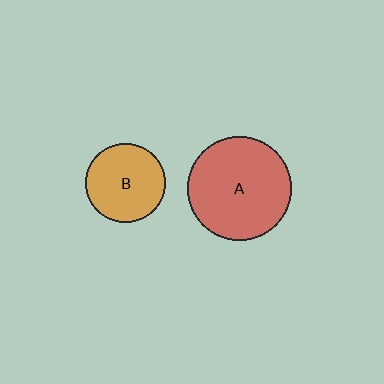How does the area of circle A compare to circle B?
Approximately 1.7 times.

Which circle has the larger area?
Circle A (red).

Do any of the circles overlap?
No, none of the circles overlap.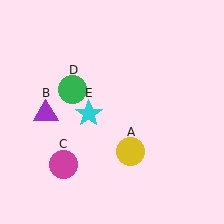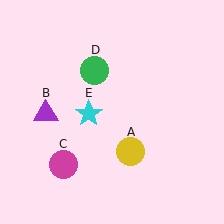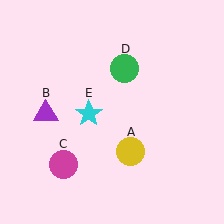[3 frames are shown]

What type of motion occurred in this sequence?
The green circle (object D) rotated clockwise around the center of the scene.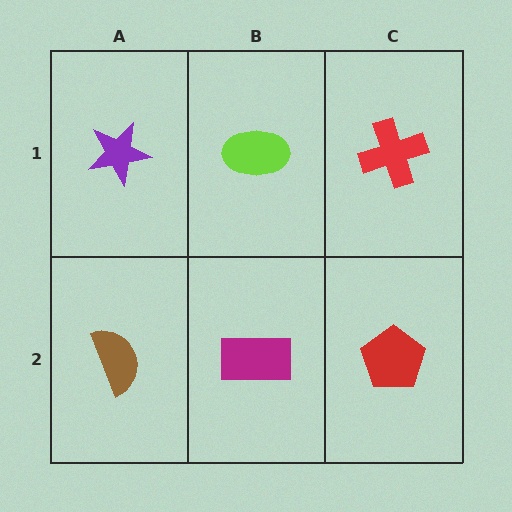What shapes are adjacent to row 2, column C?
A red cross (row 1, column C), a magenta rectangle (row 2, column B).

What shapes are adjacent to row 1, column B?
A magenta rectangle (row 2, column B), a purple star (row 1, column A), a red cross (row 1, column C).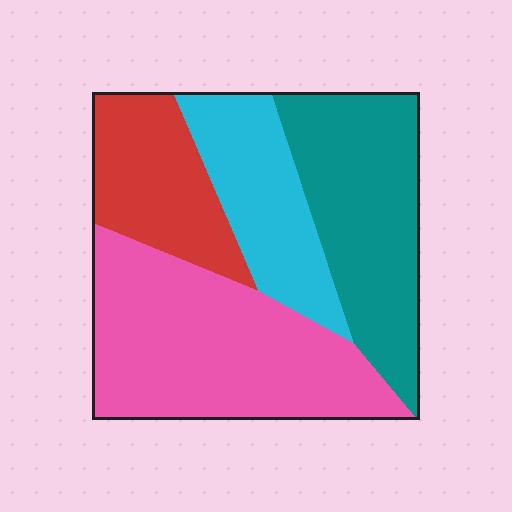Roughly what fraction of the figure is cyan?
Cyan takes up between a sixth and a third of the figure.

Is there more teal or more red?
Teal.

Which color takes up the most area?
Pink, at roughly 35%.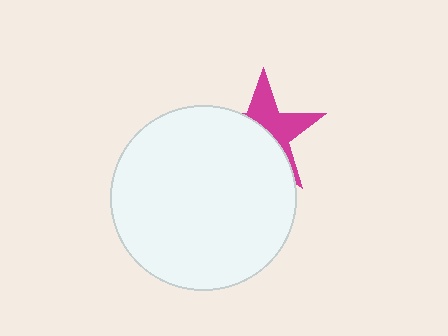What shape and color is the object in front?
The object in front is a white circle.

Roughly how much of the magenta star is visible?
A small part of it is visible (roughly 43%).